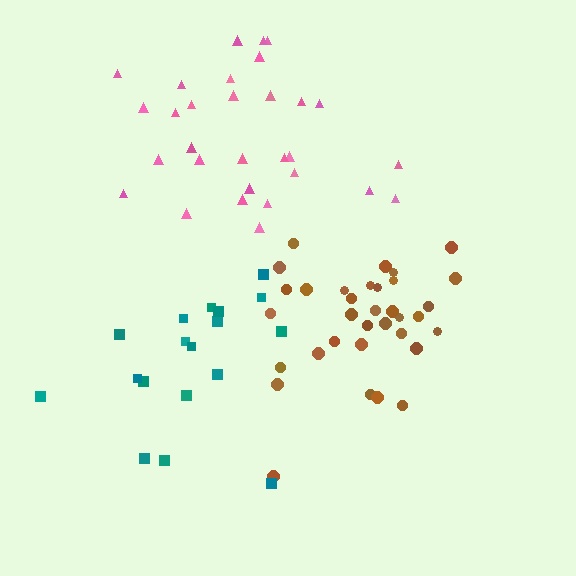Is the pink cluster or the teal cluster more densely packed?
Teal.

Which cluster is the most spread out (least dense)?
Pink.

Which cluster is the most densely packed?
Brown.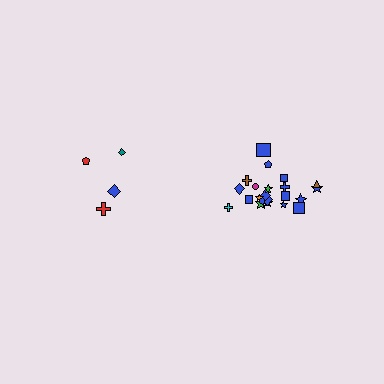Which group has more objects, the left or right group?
The right group.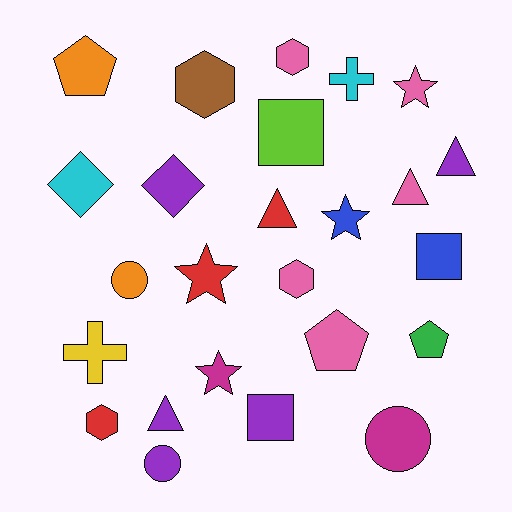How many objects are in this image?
There are 25 objects.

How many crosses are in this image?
There are 2 crosses.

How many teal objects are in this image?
There are no teal objects.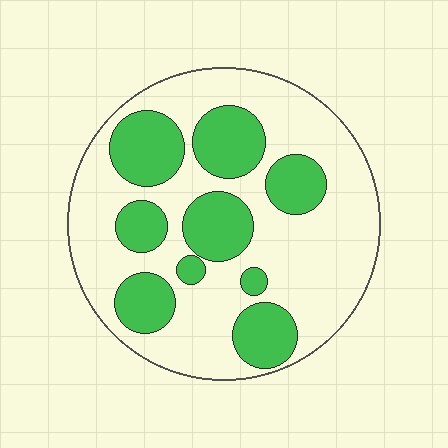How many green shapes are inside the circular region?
9.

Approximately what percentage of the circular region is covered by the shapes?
Approximately 35%.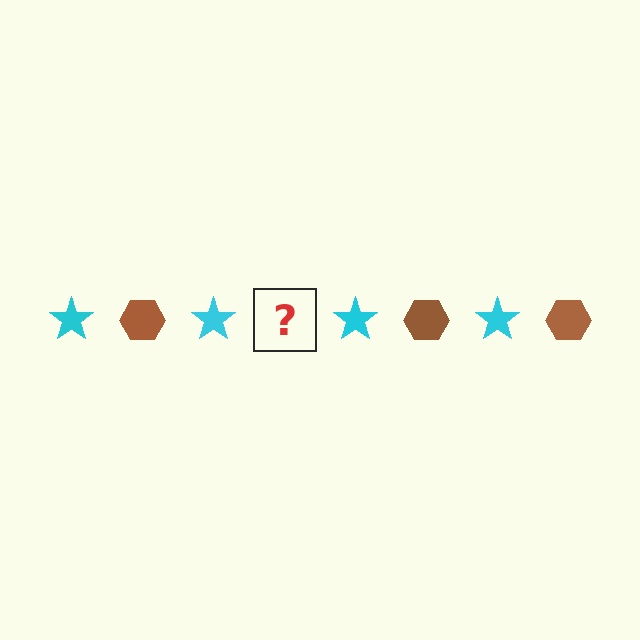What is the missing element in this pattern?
The missing element is a brown hexagon.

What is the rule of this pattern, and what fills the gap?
The rule is that the pattern alternates between cyan star and brown hexagon. The gap should be filled with a brown hexagon.